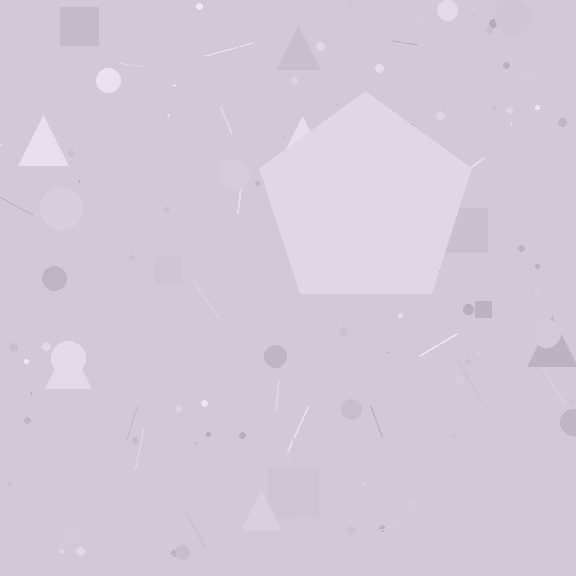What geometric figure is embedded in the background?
A pentagon is embedded in the background.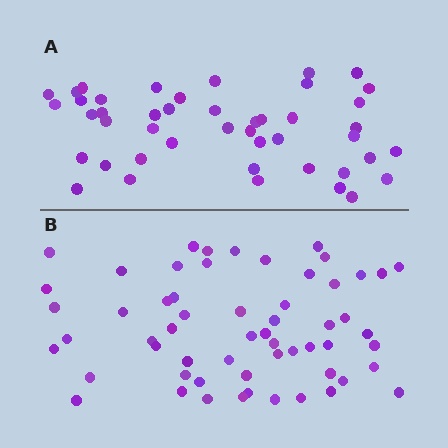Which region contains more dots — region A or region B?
Region B (the bottom region) has more dots.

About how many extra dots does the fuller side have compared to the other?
Region B has approximately 15 more dots than region A.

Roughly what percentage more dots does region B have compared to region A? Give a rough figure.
About 30% more.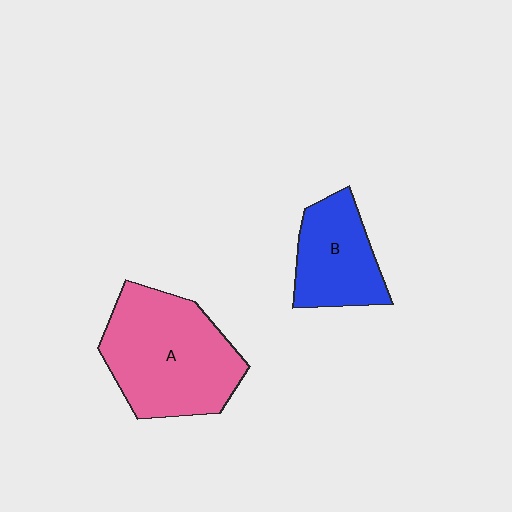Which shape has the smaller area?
Shape B (blue).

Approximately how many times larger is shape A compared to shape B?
Approximately 1.7 times.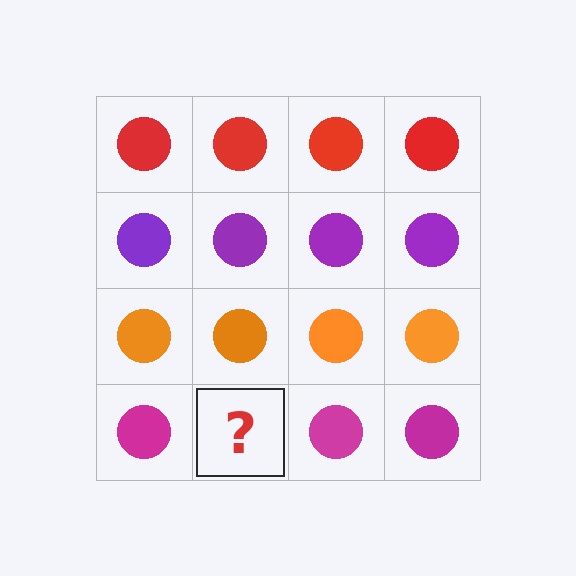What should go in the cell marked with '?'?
The missing cell should contain a magenta circle.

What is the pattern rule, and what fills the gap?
The rule is that each row has a consistent color. The gap should be filled with a magenta circle.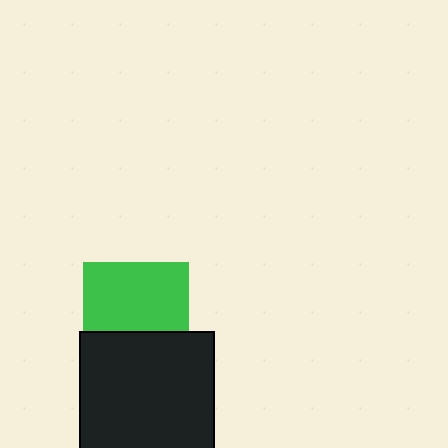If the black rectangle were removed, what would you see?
You would see the complete green square.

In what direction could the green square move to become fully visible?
The green square could move up. That would shift it out from behind the black rectangle entirely.